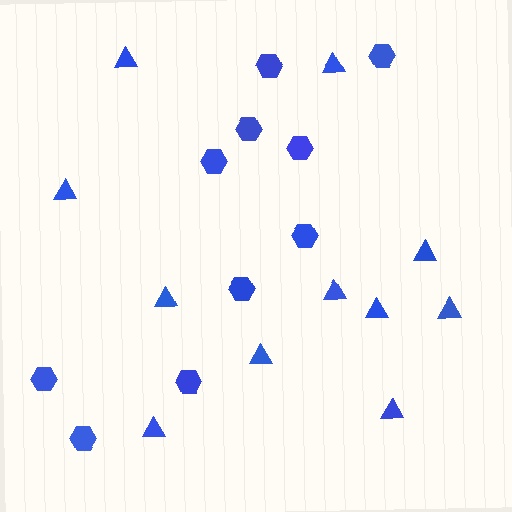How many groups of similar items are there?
There are 2 groups: one group of hexagons (10) and one group of triangles (11).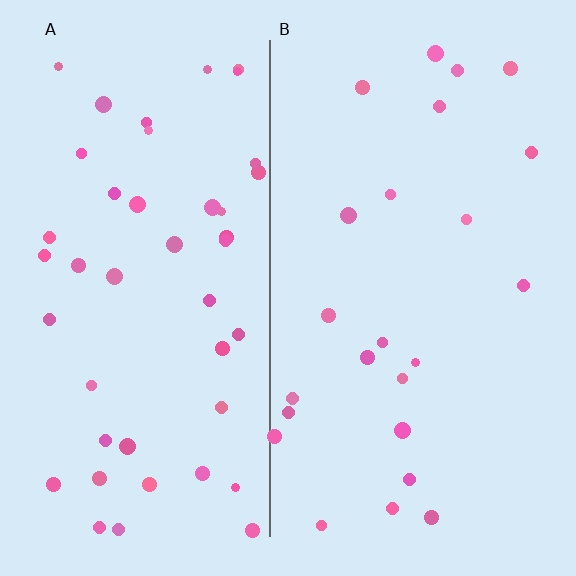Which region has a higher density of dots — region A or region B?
A (the left).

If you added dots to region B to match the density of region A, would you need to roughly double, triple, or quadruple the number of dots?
Approximately double.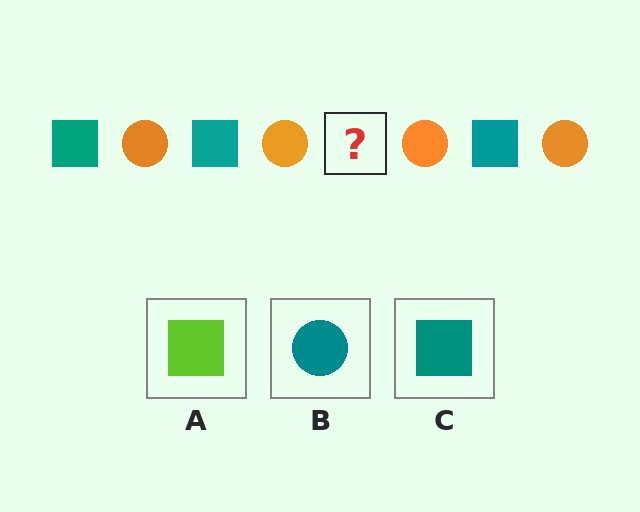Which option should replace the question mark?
Option C.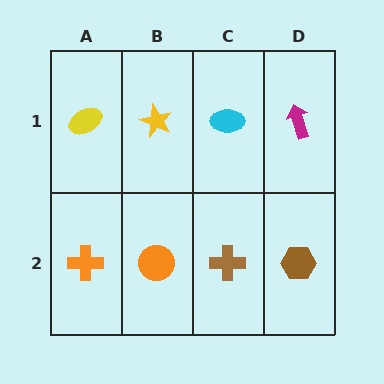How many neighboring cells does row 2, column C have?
3.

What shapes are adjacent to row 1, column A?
An orange cross (row 2, column A), a yellow star (row 1, column B).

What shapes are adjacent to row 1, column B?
An orange circle (row 2, column B), a yellow ellipse (row 1, column A), a cyan ellipse (row 1, column C).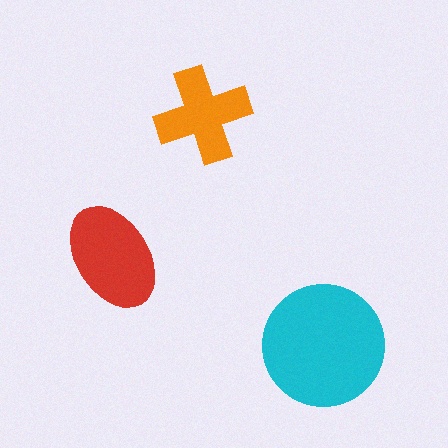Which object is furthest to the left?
The red ellipse is leftmost.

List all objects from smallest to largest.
The orange cross, the red ellipse, the cyan circle.